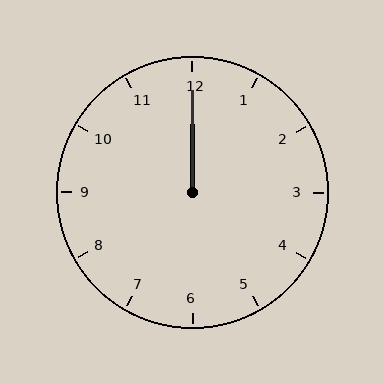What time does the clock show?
12:00.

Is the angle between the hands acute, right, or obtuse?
It is acute.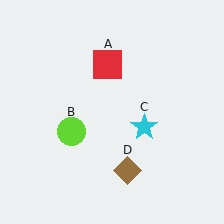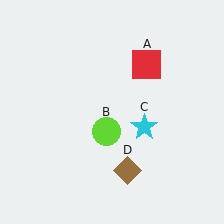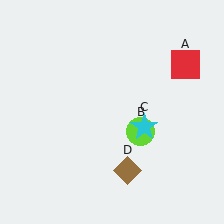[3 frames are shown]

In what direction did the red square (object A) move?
The red square (object A) moved right.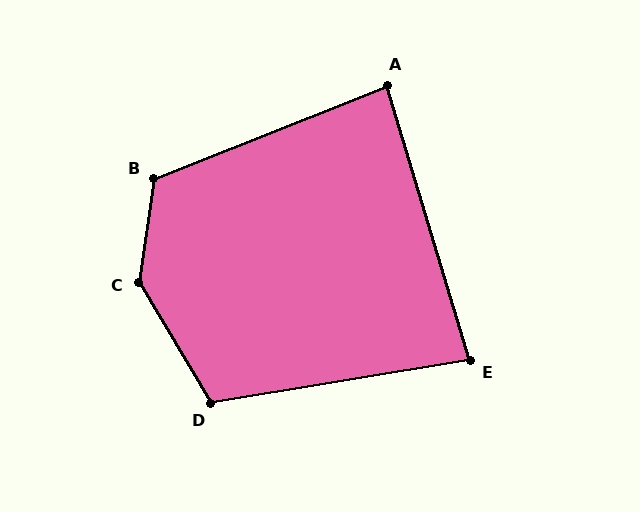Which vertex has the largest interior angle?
C, at approximately 141 degrees.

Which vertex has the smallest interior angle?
E, at approximately 82 degrees.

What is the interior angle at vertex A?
Approximately 85 degrees (approximately right).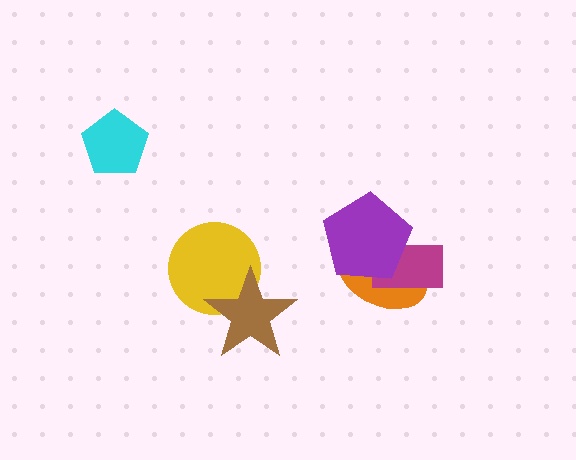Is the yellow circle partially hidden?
Yes, it is partially covered by another shape.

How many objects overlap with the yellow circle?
1 object overlaps with the yellow circle.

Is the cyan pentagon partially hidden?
No, no other shape covers it.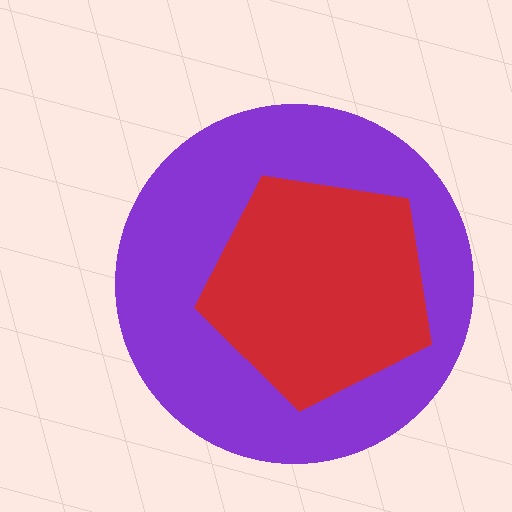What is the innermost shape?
The red pentagon.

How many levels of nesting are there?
2.